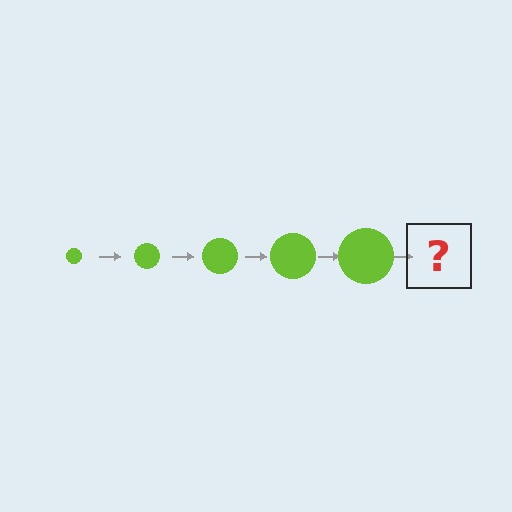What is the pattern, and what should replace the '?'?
The pattern is that the circle gets progressively larger each step. The '?' should be a lime circle, larger than the previous one.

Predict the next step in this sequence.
The next step is a lime circle, larger than the previous one.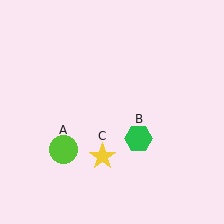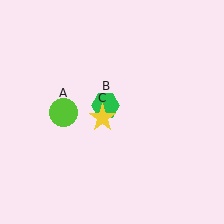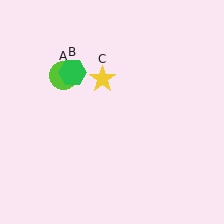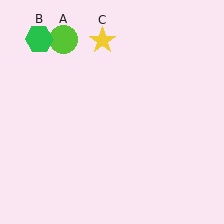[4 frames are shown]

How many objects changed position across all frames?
3 objects changed position: lime circle (object A), green hexagon (object B), yellow star (object C).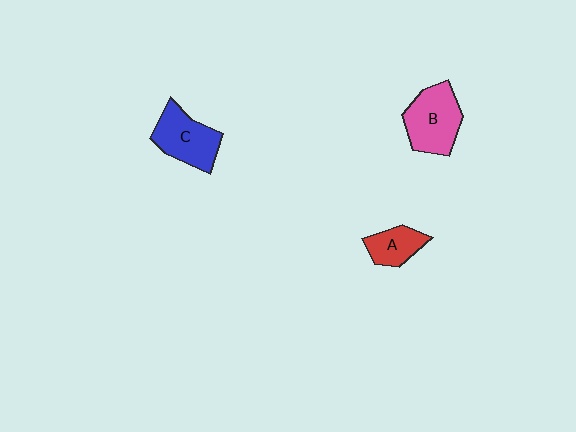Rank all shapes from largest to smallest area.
From largest to smallest: B (pink), C (blue), A (red).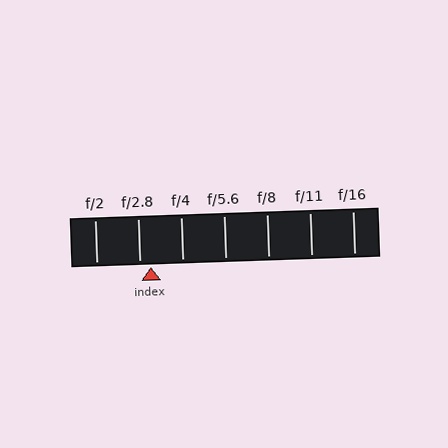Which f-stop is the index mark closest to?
The index mark is closest to f/2.8.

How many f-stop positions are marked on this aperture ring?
There are 7 f-stop positions marked.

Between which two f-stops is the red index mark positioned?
The index mark is between f/2.8 and f/4.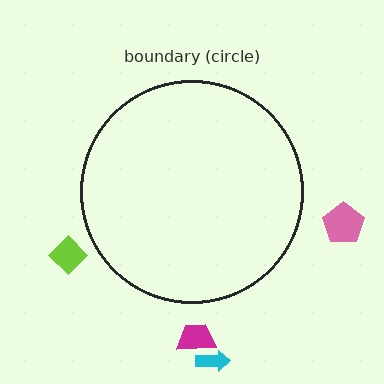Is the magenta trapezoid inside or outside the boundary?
Outside.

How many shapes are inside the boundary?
0 inside, 4 outside.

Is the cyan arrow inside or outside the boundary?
Outside.